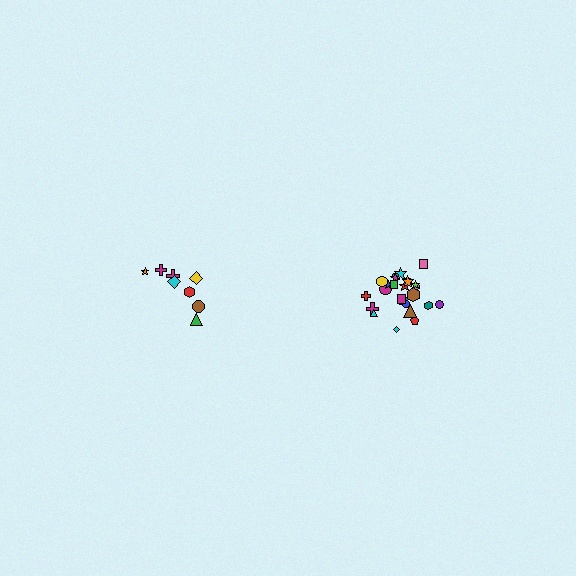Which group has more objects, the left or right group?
The right group.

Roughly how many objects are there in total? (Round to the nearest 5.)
Roughly 35 objects in total.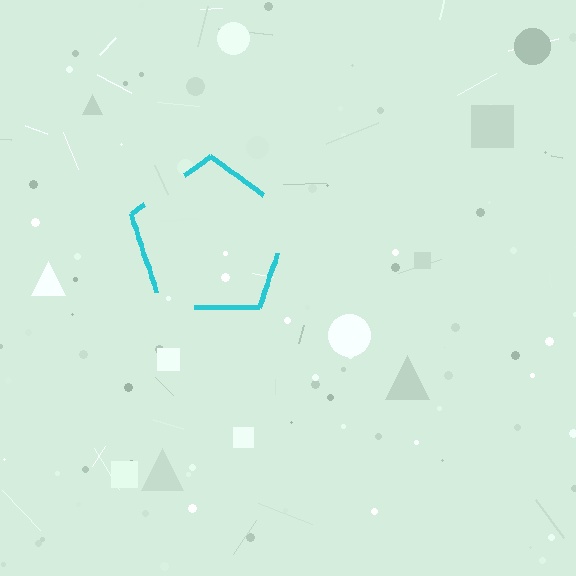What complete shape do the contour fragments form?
The contour fragments form a pentagon.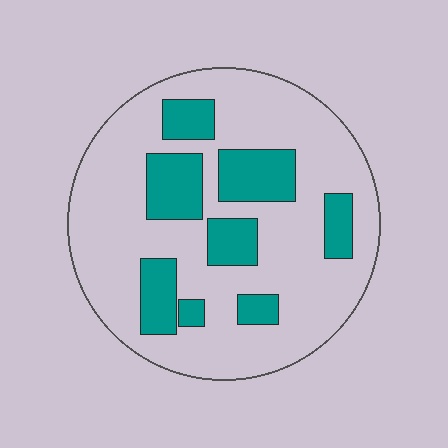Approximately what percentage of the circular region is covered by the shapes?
Approximately 25%.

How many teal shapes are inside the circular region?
8.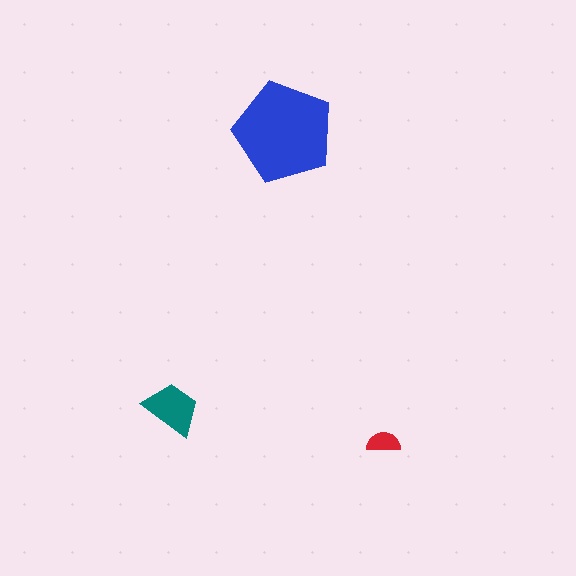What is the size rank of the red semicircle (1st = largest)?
3rd.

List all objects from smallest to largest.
The red semicircle, the teal trapezoid, the blue pentagon.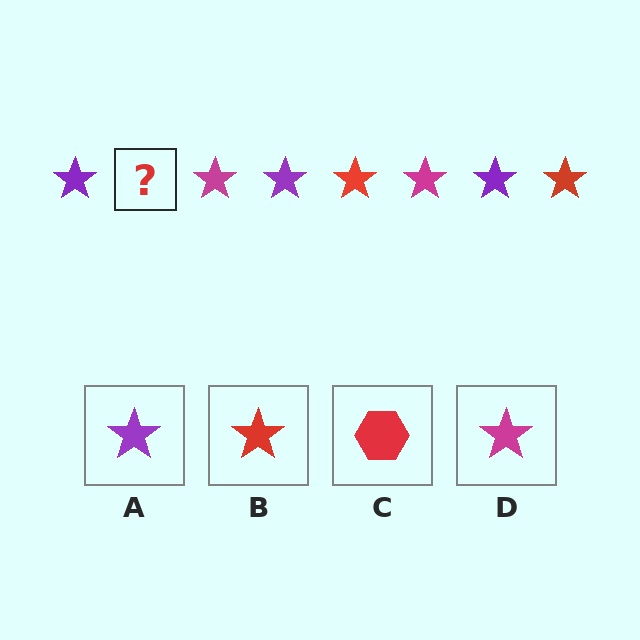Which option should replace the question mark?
Option B.